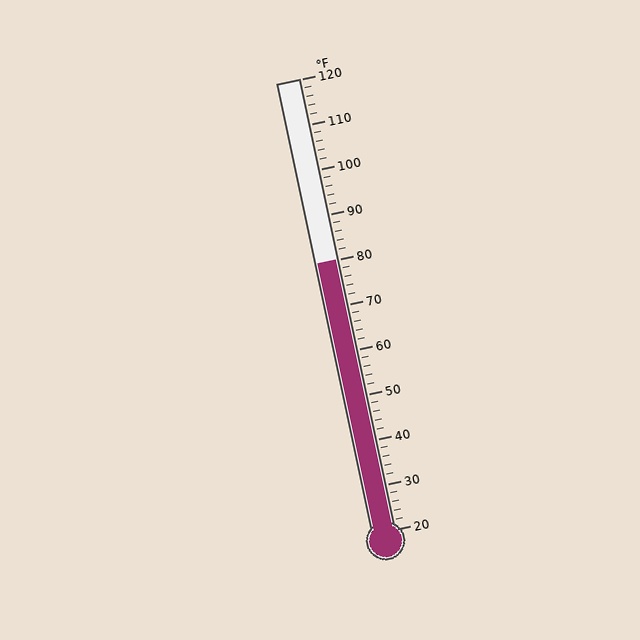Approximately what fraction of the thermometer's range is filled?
The thermometer is filled to approximately 60% of its range.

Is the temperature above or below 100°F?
The temperature is below 100°F.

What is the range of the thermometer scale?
The thermometer scale ranges from 20°F to 120°F.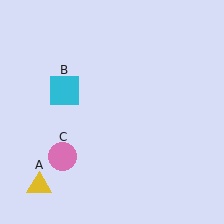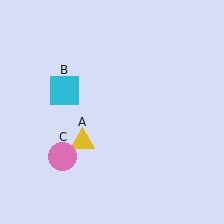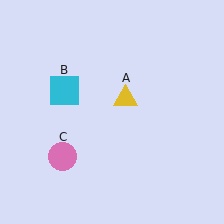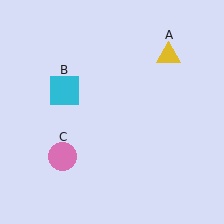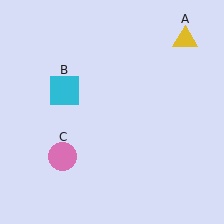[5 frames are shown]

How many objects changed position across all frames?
1 object changed position: yellow triangle (object A).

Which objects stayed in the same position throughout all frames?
Cyan square (object B) and pink circle (object C) remained stationary.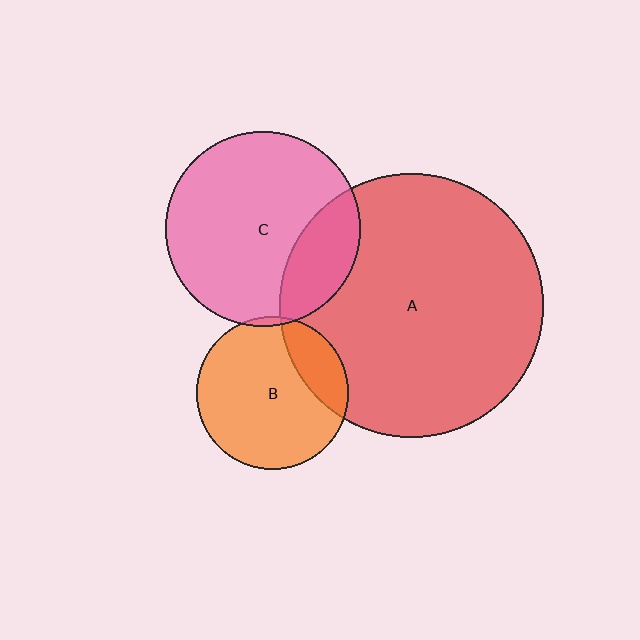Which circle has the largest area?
Circle A (red).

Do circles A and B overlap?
Yes.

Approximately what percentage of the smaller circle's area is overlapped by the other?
Approximately 20%.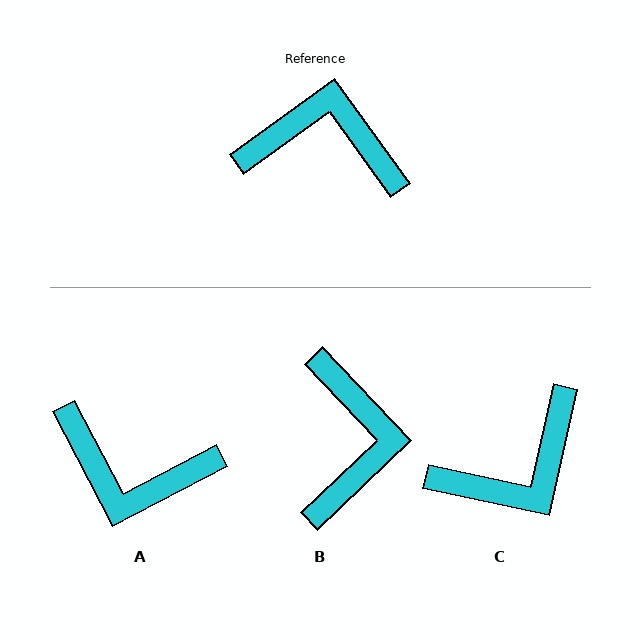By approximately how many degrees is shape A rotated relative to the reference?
Approximately 172 degrees counter-clockwise.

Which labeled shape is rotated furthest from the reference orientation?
A, about 172 degrees away.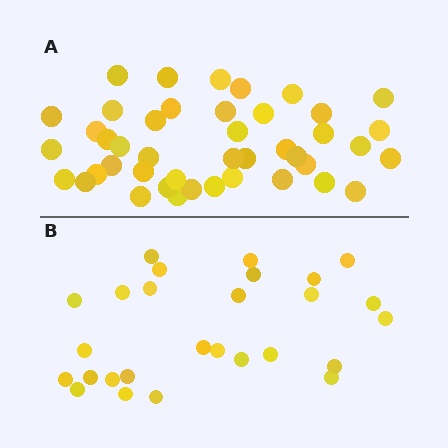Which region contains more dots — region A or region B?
Region A (the top region) has more dots.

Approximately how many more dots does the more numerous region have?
Region A has approximately 15 more dots than region B.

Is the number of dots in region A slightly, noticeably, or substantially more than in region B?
Region A has substantially more. The ratio is roughly 1.6 to 1.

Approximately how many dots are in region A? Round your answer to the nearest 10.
About 40 dots. (The exact count is 43, which rounds to 40.)